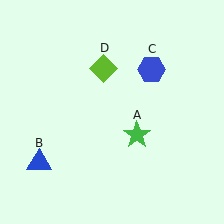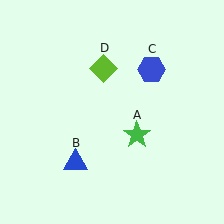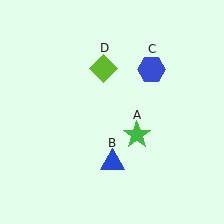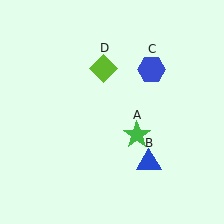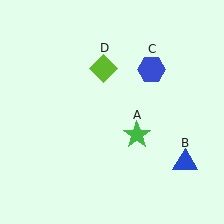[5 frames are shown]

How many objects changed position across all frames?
1 object changed position: blue triangle (object B).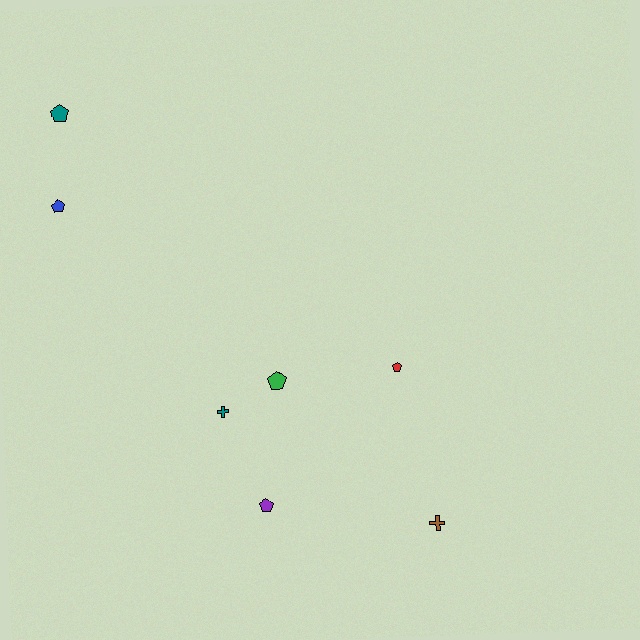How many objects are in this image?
There are 7 objects.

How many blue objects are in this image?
There is 1 blue object.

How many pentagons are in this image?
There are 5 pentagons.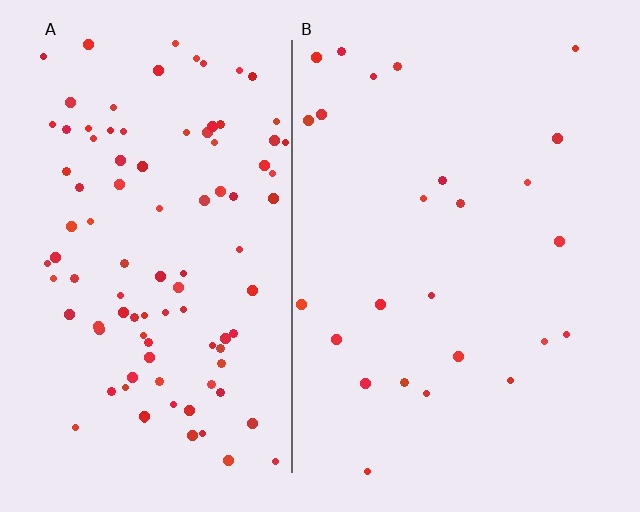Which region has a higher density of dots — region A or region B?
A (the left).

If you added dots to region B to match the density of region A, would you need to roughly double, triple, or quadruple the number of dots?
Approximately quadruple.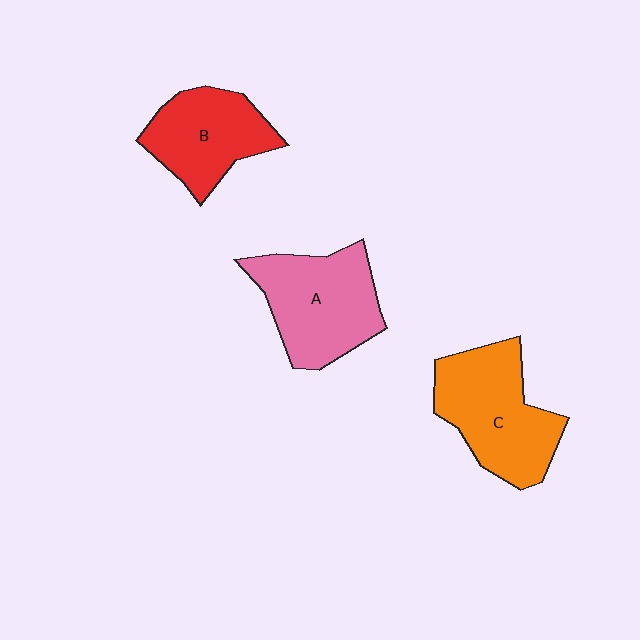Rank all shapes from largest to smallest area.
From largest to smallest: C (orange), A (pink), B (red).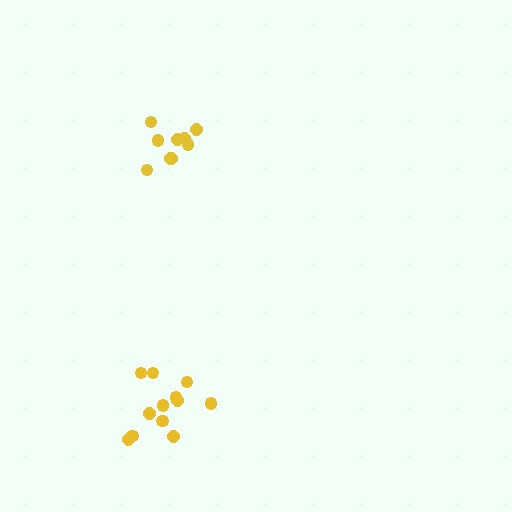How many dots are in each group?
Group 1: 12 dots, Group 2: 9 dots (21 total).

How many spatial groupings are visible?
There are 2 spatial groupings.